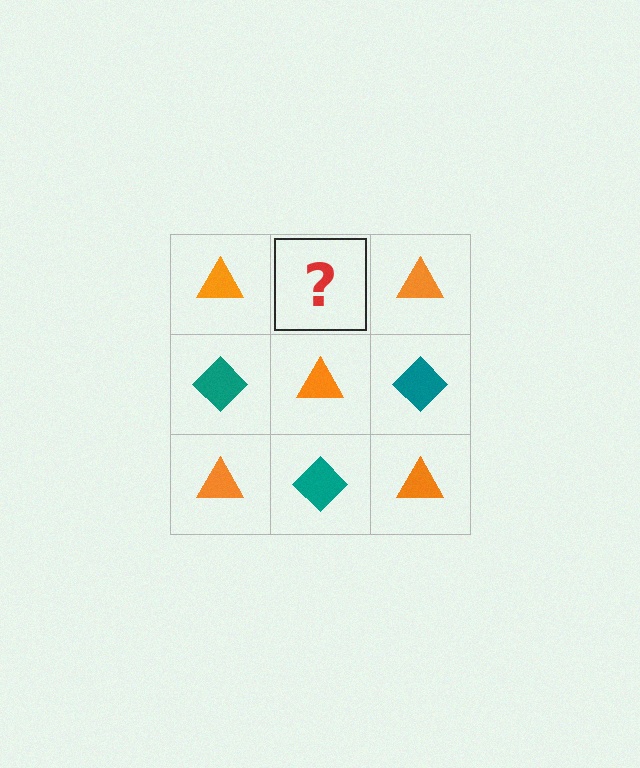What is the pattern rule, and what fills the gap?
The rule is that it alternates orange triangle and teal diamond in a checkerboard pattern. The gap should be filled with a teal diamond.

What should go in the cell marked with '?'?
The missing cell should contain a teal diamond.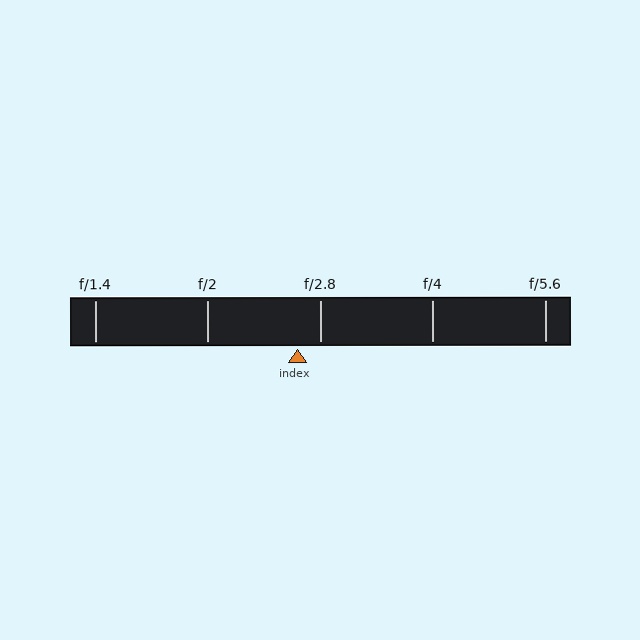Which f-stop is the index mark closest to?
The index mark is closest to f/2.8.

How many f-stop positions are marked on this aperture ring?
There are 5 f-stop positions marked.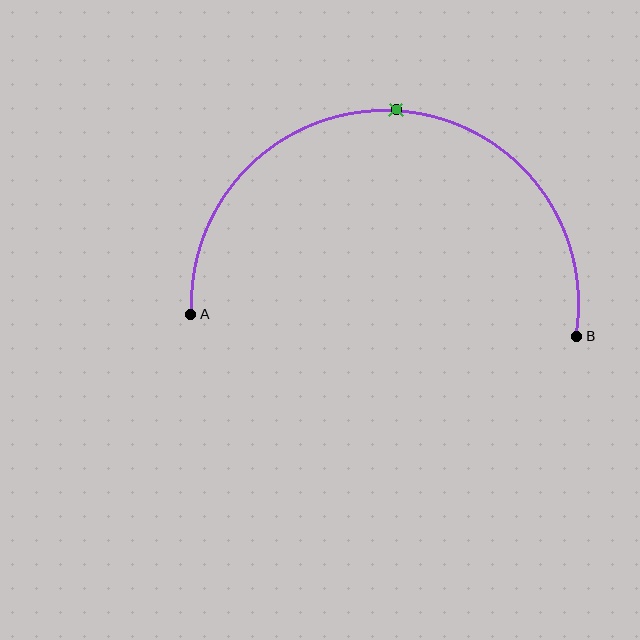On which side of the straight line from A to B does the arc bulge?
The arc bulges above the straight line connecting A and B.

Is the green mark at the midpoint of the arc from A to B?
Yes. The green mark lies on the arc at equal arc-length from both A and B — it is the arc midpoint.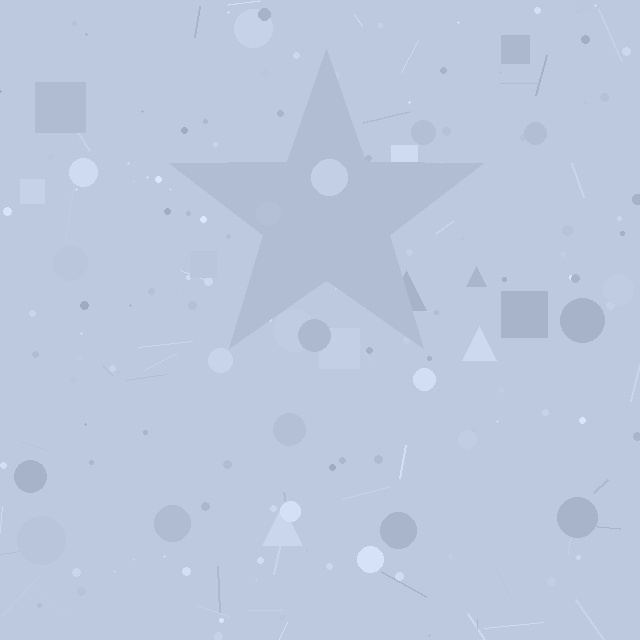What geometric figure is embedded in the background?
A star is embedded in the background.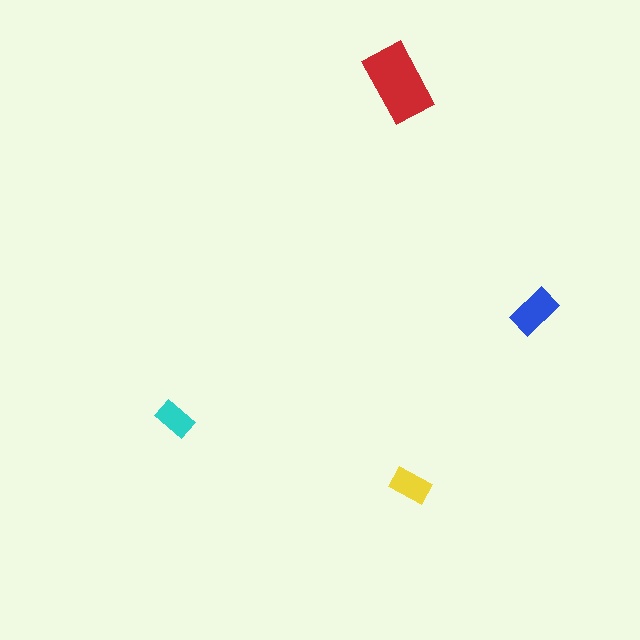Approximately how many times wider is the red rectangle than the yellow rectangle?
About 2 times wider.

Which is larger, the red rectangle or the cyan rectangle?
The red one.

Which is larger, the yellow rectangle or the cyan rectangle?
The yellow one.